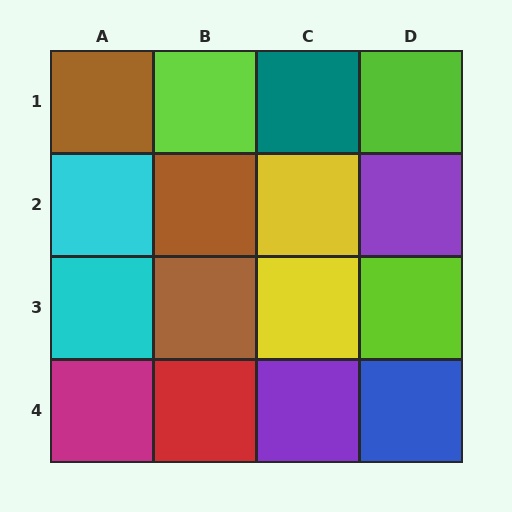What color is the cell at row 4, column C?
Purple.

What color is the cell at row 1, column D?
Lime.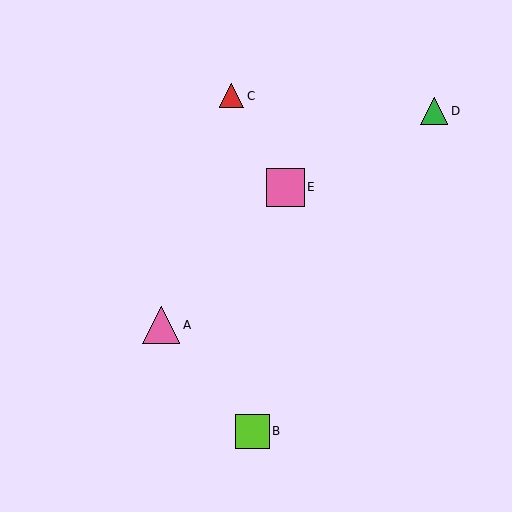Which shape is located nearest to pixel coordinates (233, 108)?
The red triangle (labeled C) at (231, 96) is nearest to that location.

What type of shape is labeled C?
Shape C is a red triangle.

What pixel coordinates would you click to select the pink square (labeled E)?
Click at (285, 187) to select the pink square E.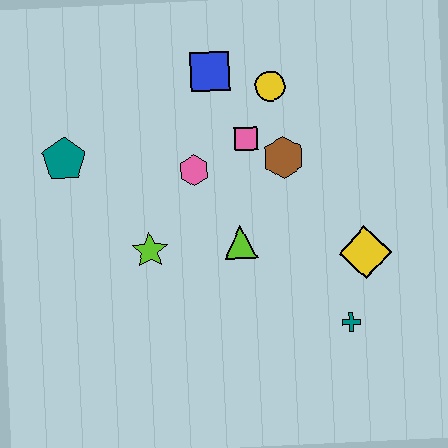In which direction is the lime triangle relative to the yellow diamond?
The lime triangle is to the left of the yellow diamond.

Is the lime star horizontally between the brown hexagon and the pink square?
No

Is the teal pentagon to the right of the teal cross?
No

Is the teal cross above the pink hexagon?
No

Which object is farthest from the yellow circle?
The teal cross is farthest from the yellow circle.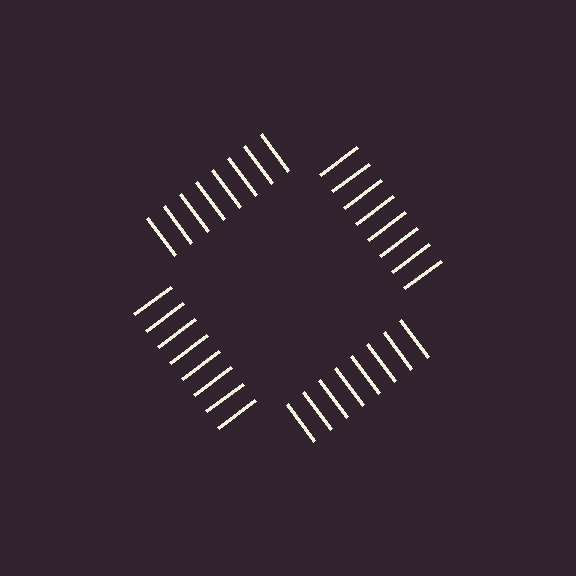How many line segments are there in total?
32 — 8 along each of the 4 edges.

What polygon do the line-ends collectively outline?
An illusory square — the line segments terminate on its edges but no continuous stroke is drawn.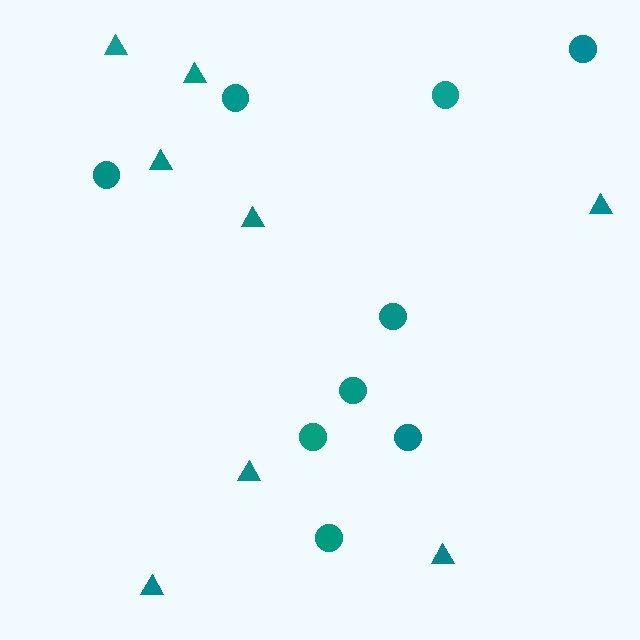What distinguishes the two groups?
There are 2 groups: one group of circles (9) and one group of triangles (8).